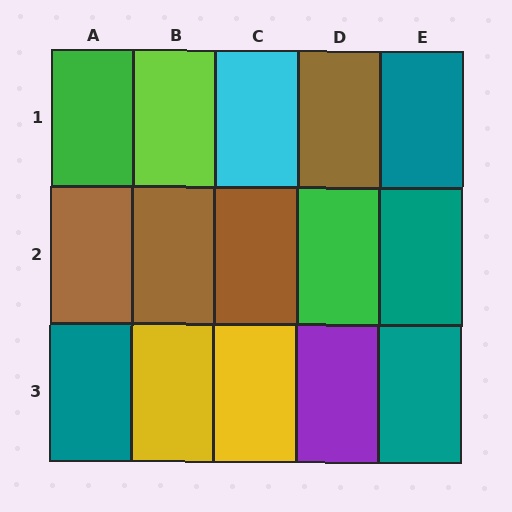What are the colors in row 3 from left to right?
Teal, yellow, yellow, purple, teal.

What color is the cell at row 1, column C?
Cyan.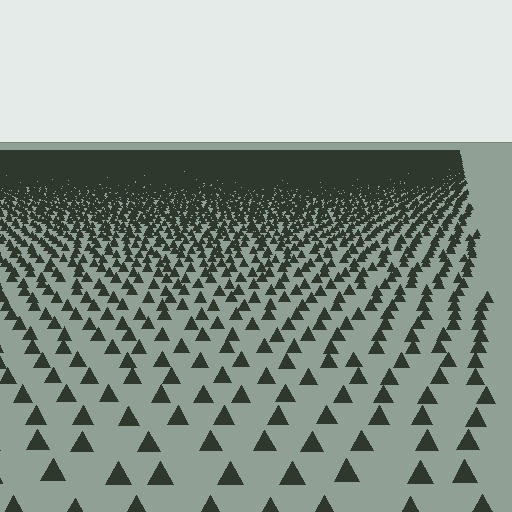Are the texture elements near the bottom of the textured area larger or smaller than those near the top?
Larger. Near the bottom, elements are closer to the viewer and appear at a bigger on-screen size.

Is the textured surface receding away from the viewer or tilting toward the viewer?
The surface is receding away from the viewer. Texture elements get smaller and denser toward the top.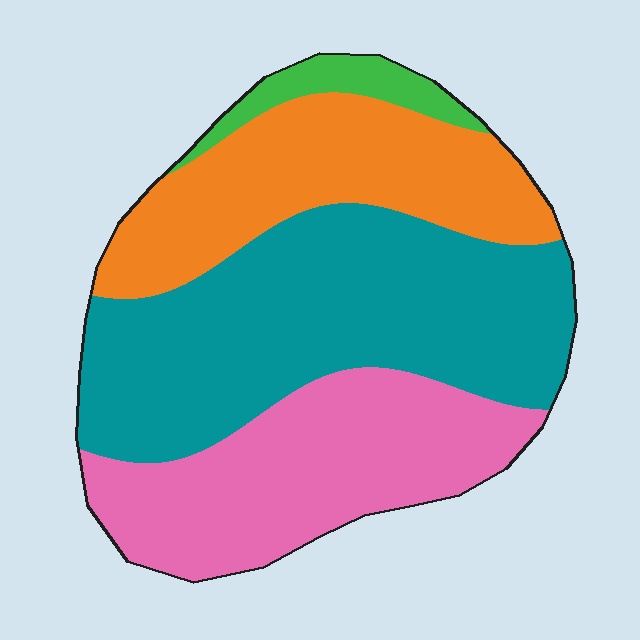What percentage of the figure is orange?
Orange covers 25% of the figure.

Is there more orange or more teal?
Teal.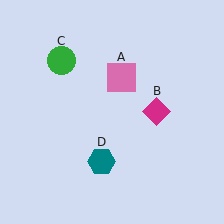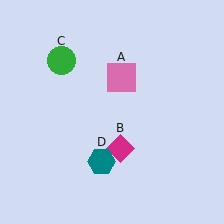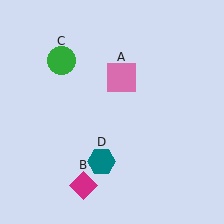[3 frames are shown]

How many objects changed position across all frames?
1 object changed position: magenta diamond (object B).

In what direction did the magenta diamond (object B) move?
The magenta diamond (object B) moved down and to the left.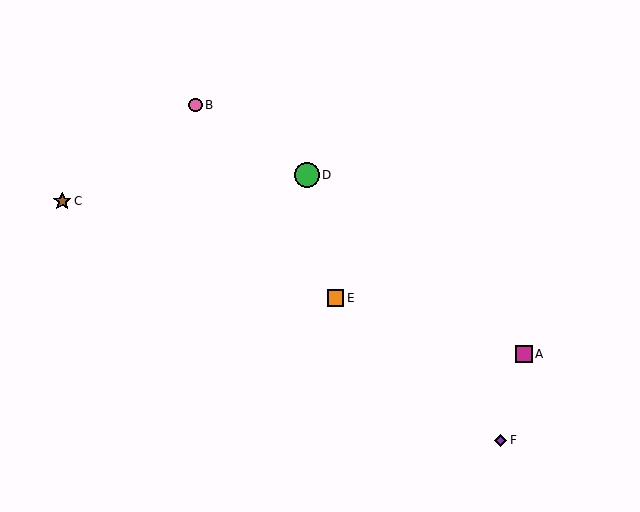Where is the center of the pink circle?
The center of the pink circle is at (196, 105).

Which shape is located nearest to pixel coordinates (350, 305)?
The orange square (labeled E) at (336, 298) is nearest to that location.